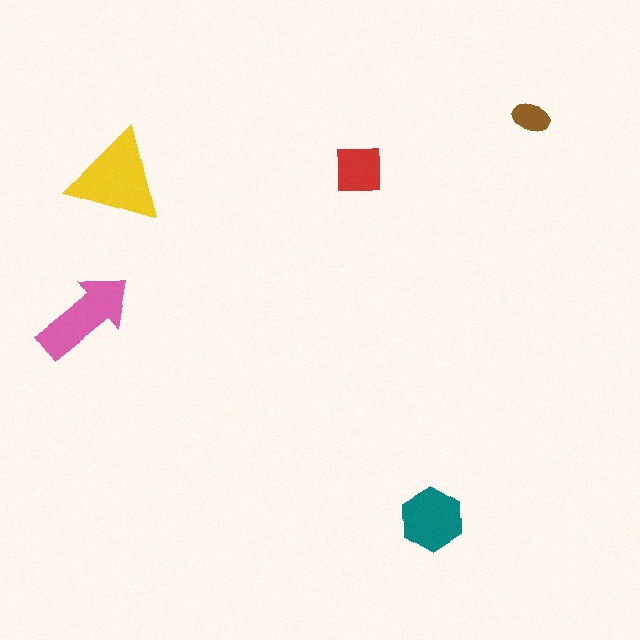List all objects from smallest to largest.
The brown ellipse, the red square, the teal hexagon, the pink arrow, the yellow triangle.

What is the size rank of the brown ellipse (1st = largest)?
5th.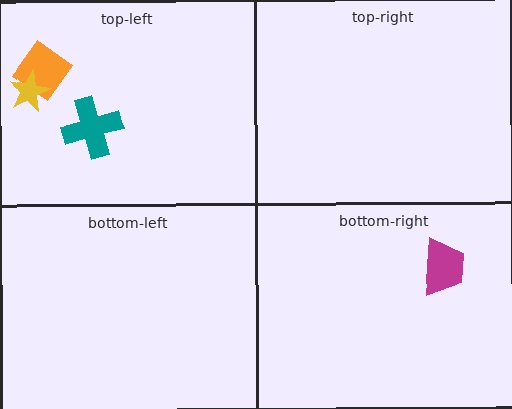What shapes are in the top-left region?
The orange diamond, the teal cross, the yellow star.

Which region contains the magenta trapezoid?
The bottom-right region.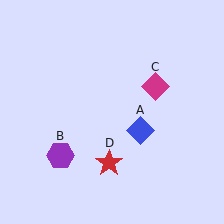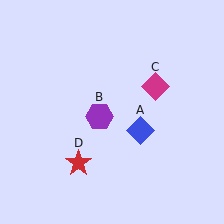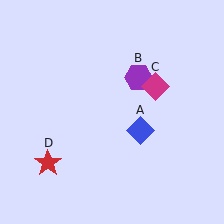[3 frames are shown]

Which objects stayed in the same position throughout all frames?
Blue diamond (object A) and magenta diamond (object C) remained stationary.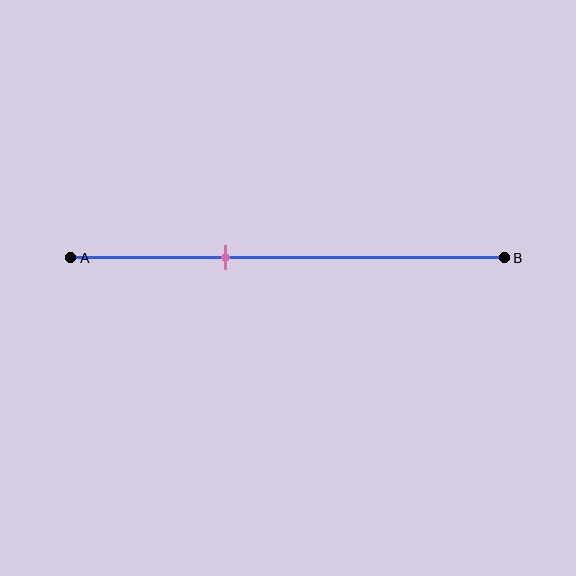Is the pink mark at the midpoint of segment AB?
No, the mark is at about 35% from A, not at the 50% midpoint.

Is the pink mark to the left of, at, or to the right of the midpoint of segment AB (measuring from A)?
The pink mark is to the left of the midpoint of segment AB.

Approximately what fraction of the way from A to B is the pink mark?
The pink mark is approximately 35% of the way from A to B.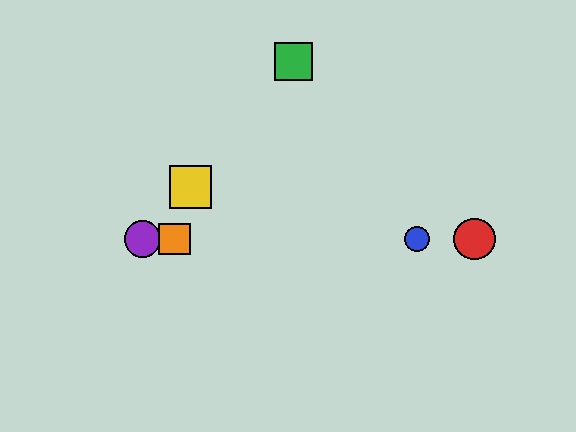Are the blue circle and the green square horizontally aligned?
No, the blue circle is at y≈239 and the green square is at y≈62.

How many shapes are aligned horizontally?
4 shapes (the red circle, the blue circle, the purple circle, the orange square) are aligned horizontally.